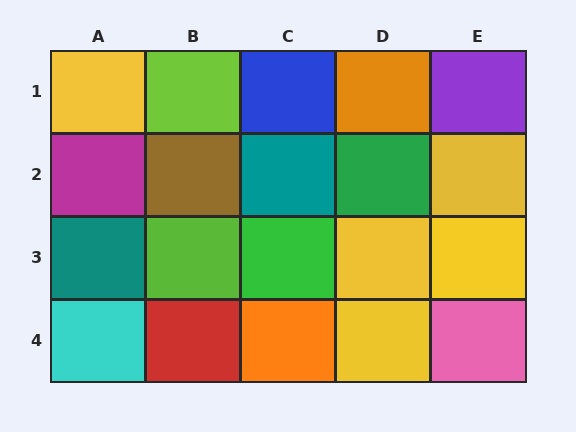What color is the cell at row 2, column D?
Green.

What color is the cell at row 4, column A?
Cyan.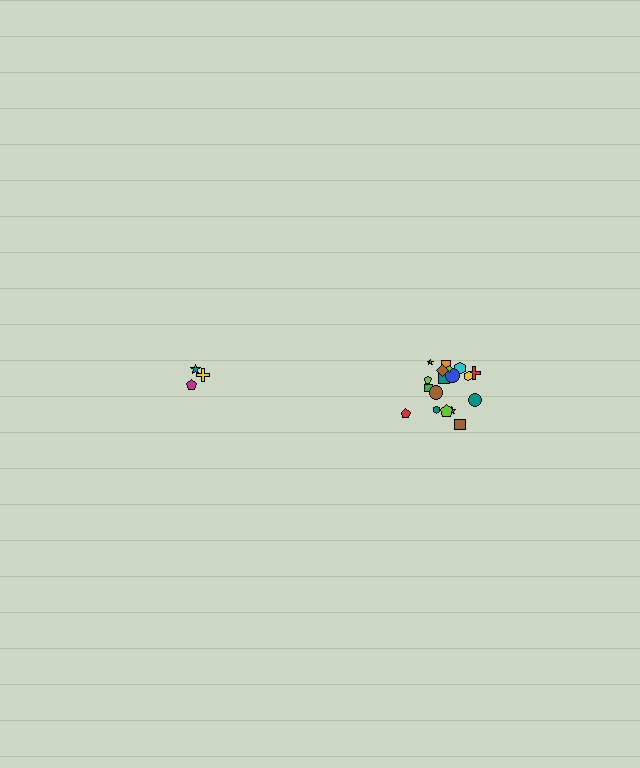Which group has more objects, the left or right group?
The right group.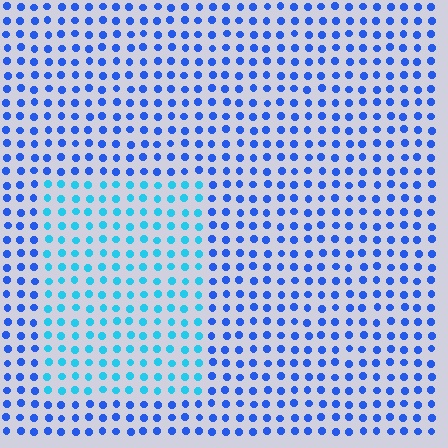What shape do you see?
I see a rectangle.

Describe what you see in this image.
The image is filled with small blue elements in a uniform arrangement. A rectangle-shaped region is visible where the elements are tinted to a slightly different hue, forming a subtle color boundary.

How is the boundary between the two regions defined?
The boundary is defined purely by a slight shift in hue (about 34 degrees). Spacing, size, and orientation are identical on both sides.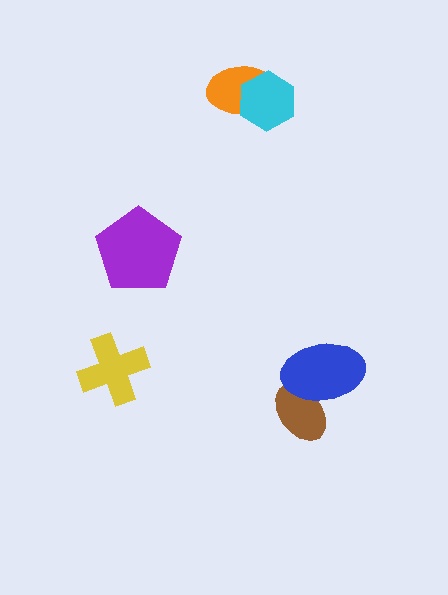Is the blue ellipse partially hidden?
No, no other shape covers it.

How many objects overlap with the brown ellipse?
1 object overlaps with the brown ellipse.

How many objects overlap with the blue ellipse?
1 object overlaps with the blue ellipse.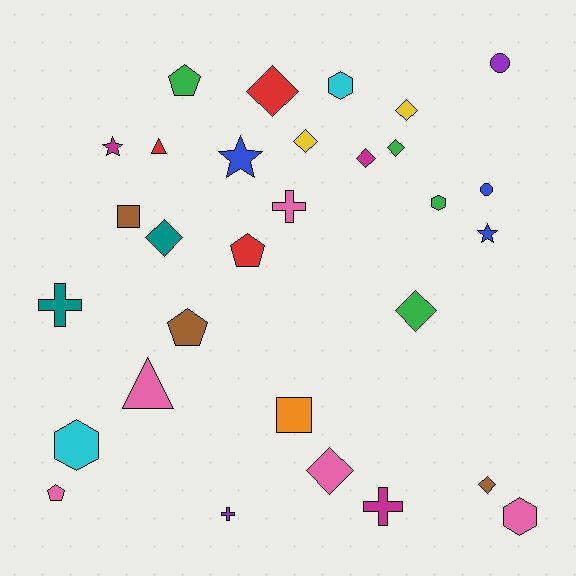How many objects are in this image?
There are 30 objects.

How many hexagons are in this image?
There are 4 hexagons.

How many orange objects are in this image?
There is 1 orange object.